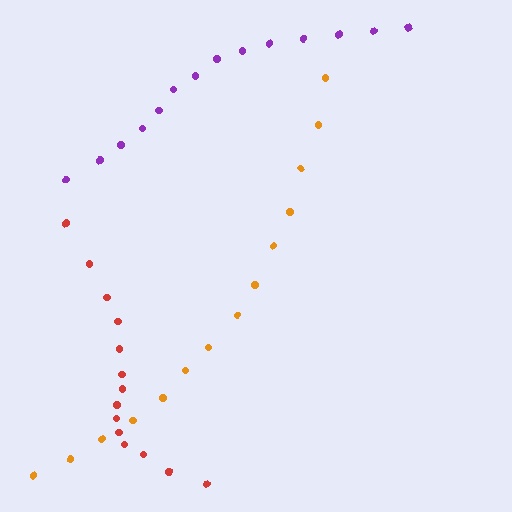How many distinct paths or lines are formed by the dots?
There are 3 distinct paths.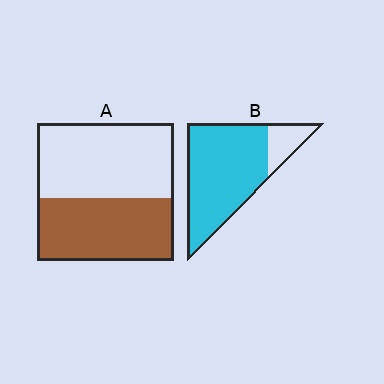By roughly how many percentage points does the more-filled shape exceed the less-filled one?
By roughly 40 percentage points (B over A).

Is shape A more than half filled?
No.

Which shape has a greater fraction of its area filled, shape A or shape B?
Shape B.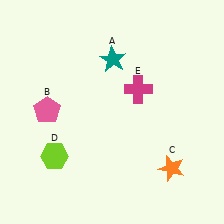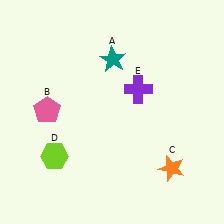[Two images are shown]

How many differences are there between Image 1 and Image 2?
There is 1 difference between the two images.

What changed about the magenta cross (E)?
In Image 1, E is magenta. In Image 2, it changed to purple.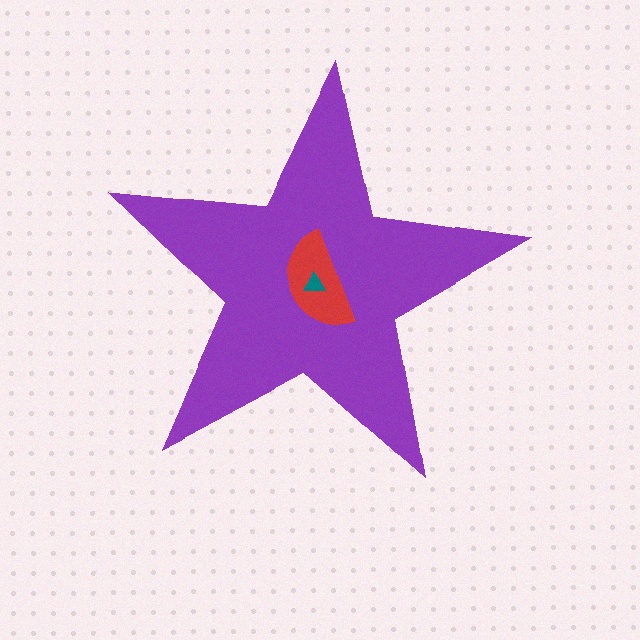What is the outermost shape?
The purple star.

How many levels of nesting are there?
3.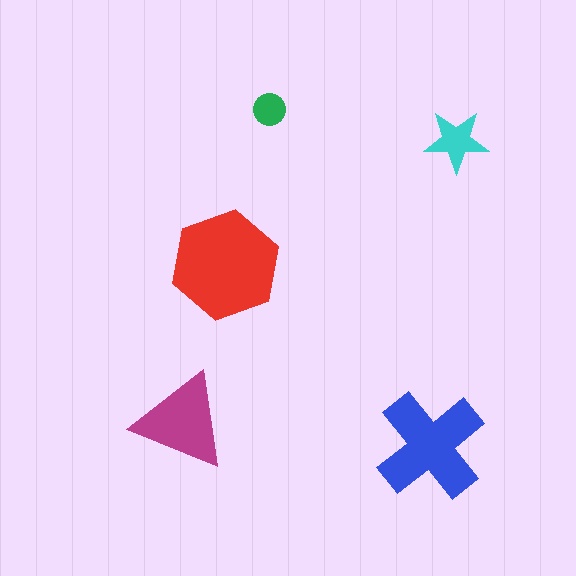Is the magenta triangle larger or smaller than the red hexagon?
Smaller.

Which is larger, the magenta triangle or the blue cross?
The blue cross.